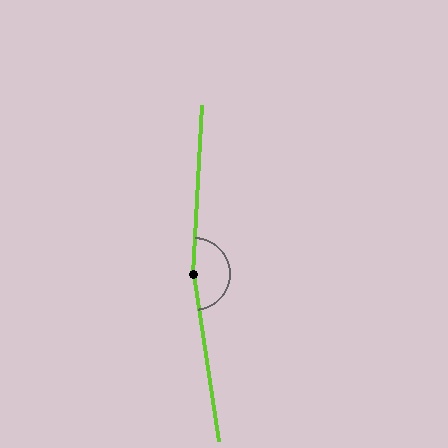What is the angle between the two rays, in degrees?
Approximately 169 degrees.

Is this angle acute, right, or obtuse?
It is obtuse.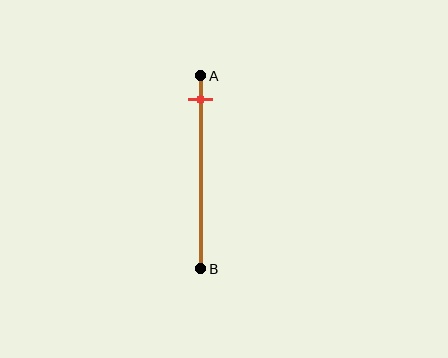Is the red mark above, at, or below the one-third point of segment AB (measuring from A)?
The red mark is above the one-third point of segment AB.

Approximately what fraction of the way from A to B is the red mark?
The red mark is approximately 10% of the way from A to B.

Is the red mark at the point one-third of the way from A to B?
No, the mark is at about 10% from A, not at the 33% one-third point.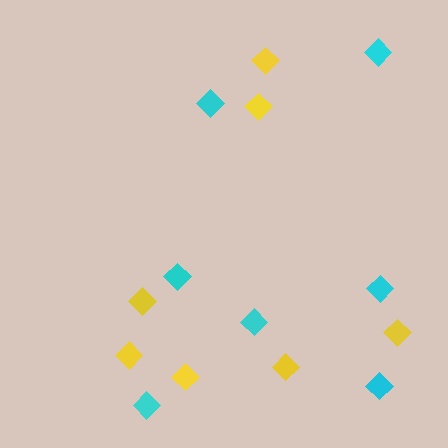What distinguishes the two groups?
There are 2 groups: one group of yellow diamonds (7) and one group of cyan diamonds (7).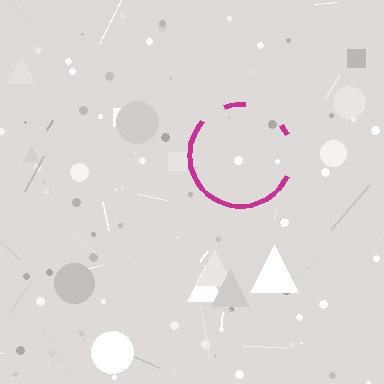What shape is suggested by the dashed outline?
The dashed outline suggests a circle.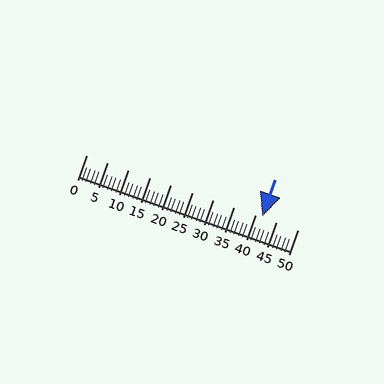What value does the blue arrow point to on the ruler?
The blue arrow points to approximately 42.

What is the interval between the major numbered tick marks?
The major tick marks are spaced 5 units apart.